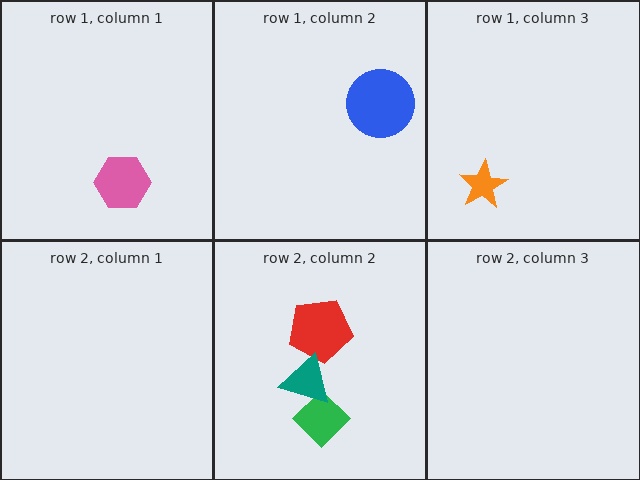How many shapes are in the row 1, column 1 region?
1.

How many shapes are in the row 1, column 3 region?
1.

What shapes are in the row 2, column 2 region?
The green diamond, the red pentagon, the teal triangle.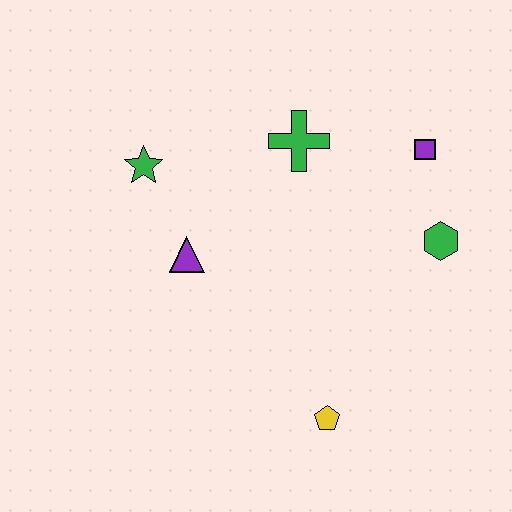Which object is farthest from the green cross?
The yellow pentagon is farthest from the green cross.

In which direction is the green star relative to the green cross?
The green star is to the left of the green cross.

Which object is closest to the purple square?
The green hexagon is closest to the purple square.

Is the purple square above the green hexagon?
Yes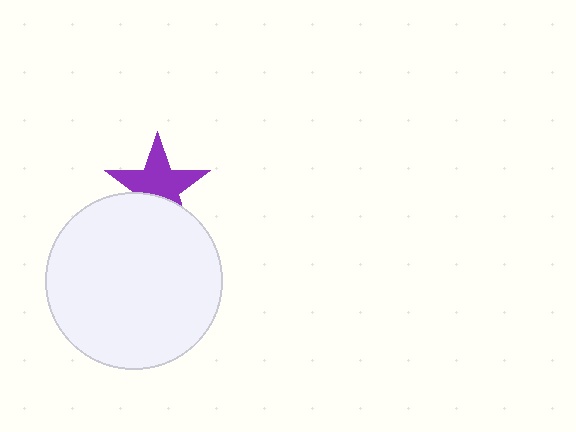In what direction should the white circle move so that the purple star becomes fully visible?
The white circle should move down. That is the shortest direction to clear the overlap and leave the purple star fully visible.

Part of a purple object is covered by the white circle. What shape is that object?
It is a star.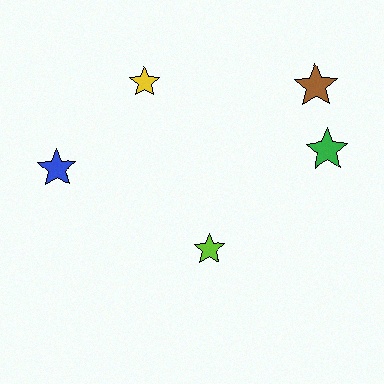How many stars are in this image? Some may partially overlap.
There are 5 stars.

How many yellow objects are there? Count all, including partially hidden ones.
There is 1 yellow object.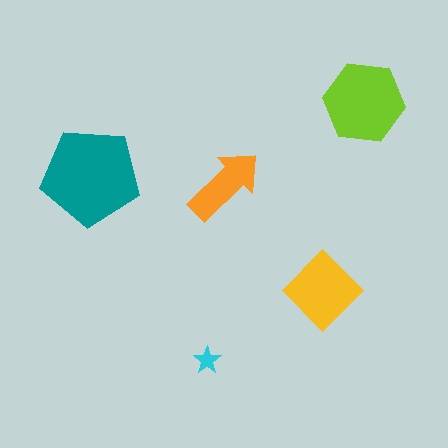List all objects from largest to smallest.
The teal pentagon, the lime hexagon, the yellow diamond, the orange arrow, the cyan star.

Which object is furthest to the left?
The teal pentagon is leftmost.